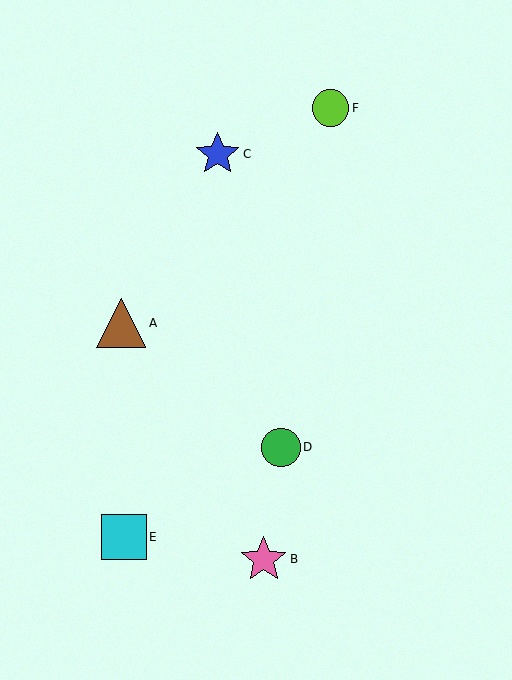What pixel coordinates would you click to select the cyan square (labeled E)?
Click at (124, 537) to select the cyan square E.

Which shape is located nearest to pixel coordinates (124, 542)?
The cyan square (labeled E) at (124, 537) is nearest to that location.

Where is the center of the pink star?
The center of the pink star is at (264, 560).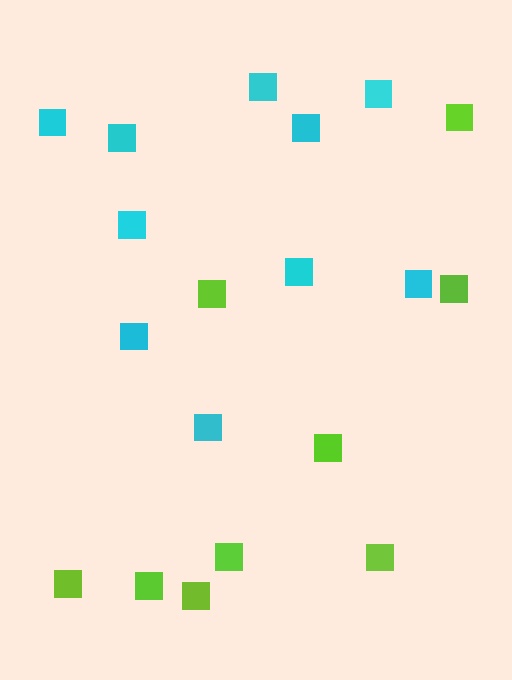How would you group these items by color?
There are 2 groups: one group of lime squares (9) and one group of cyan squares (10).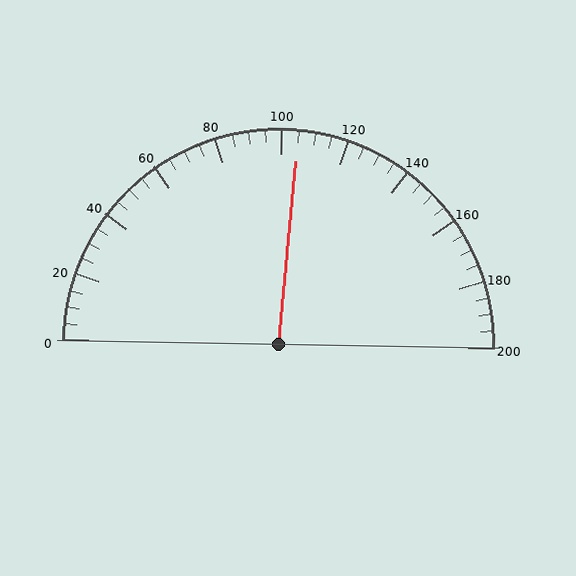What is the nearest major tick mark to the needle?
The nearest major tick mark is 100.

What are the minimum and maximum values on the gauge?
The gauge ranges from 0 to 200.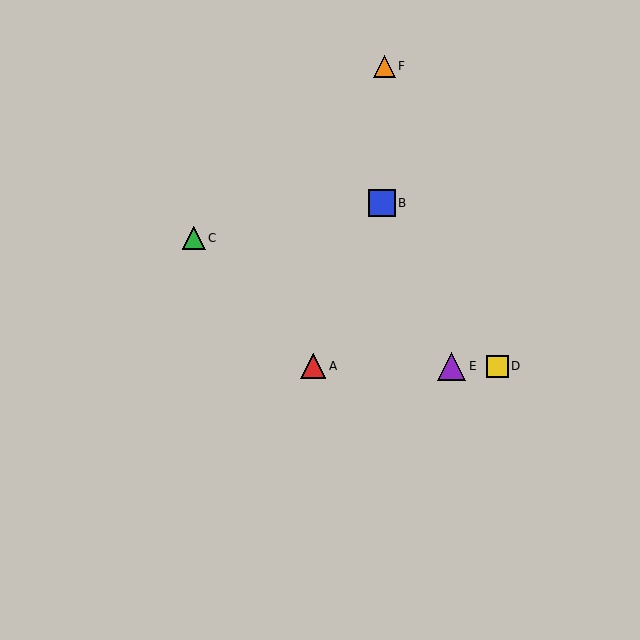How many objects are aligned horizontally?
3 objects (A, D, E) are aligned horizontally.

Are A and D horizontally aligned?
Yes, both are at y≈366.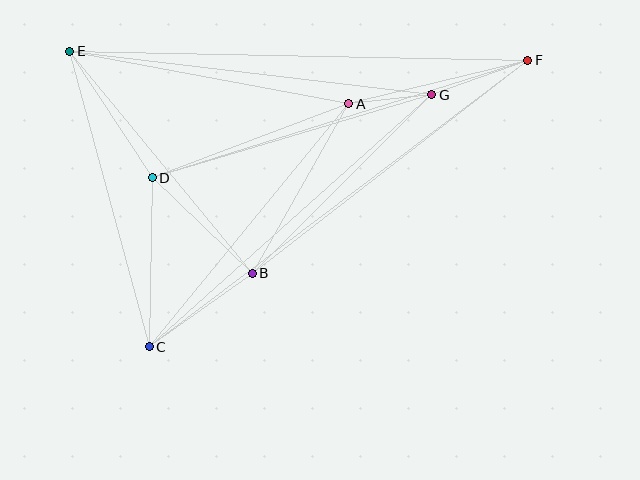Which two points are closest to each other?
Points A and G are closest to each other.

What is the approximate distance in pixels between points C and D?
The distance between C and D is approximately 169 pixels.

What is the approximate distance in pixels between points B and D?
The distance between B and D is approximately 138 pixels.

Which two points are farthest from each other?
Points C and F are farthest from each other.